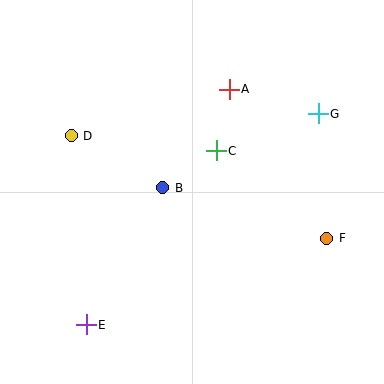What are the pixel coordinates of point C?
Point C is at (216, 151).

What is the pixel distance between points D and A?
The distance between D and A is 165 pixels.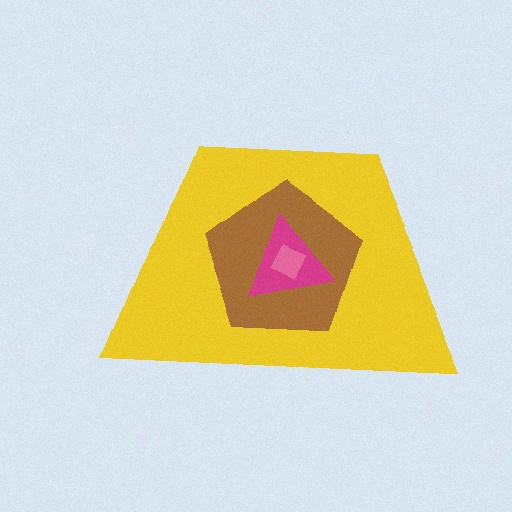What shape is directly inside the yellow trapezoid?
The brown pentagon.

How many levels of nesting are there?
4.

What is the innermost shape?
The pink diamond.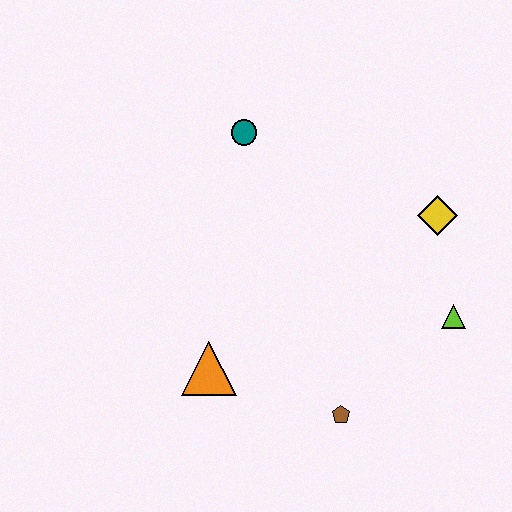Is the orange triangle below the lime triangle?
Yes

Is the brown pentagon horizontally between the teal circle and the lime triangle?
Yes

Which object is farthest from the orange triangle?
The yellow diamond is farthest from the orange triangle.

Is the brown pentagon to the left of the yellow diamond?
Yes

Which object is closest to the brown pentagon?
The orange triangle is closest to the brown pentagon.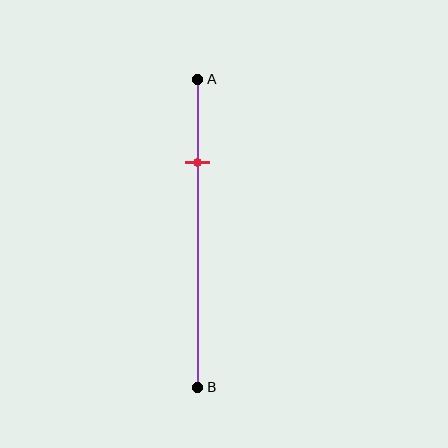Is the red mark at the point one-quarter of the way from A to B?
Yes, the mark is approximately at the one-quarter point.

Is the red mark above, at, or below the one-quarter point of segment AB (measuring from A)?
The red mark is approximately at the one-quarter point of segment AB.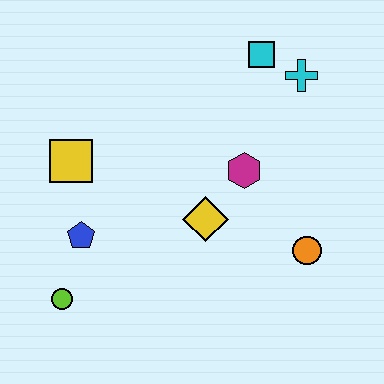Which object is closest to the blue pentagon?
The lime circle is closest to the blue pentagon.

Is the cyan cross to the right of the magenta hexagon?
Yes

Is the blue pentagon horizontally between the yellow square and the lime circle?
No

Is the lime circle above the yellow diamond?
No